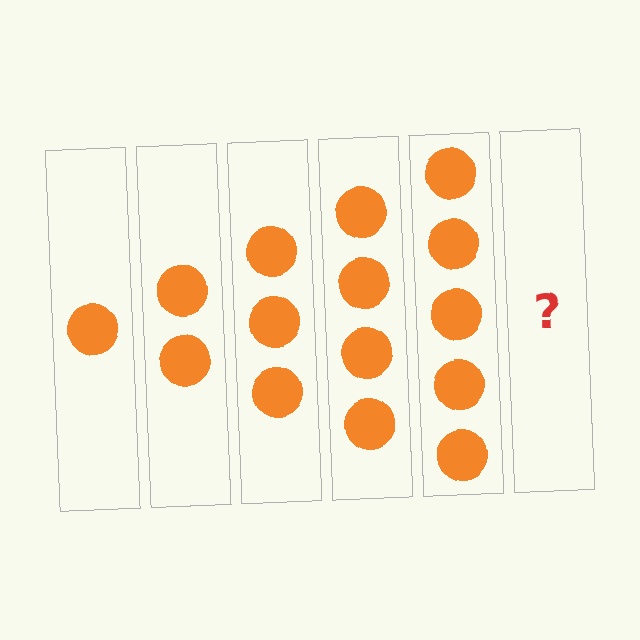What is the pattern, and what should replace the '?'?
The pattern is that each step adds one more circle. The '?' should be 6 circles.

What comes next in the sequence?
The next element should be 6 circles.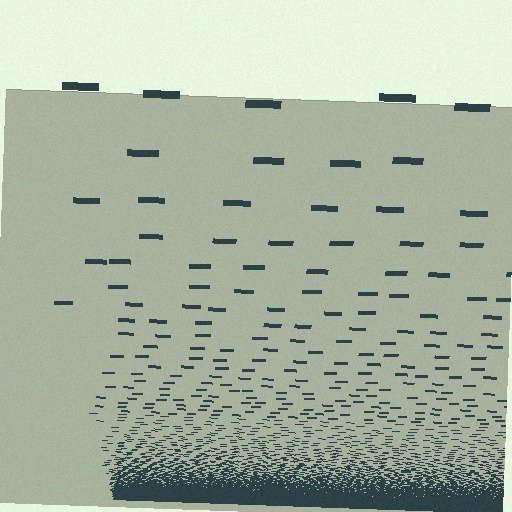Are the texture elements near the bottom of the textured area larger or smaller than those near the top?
Smaller. The gradient is inverted — elements near the bottom are smaller and denser.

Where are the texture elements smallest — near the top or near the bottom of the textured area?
Near the bottom.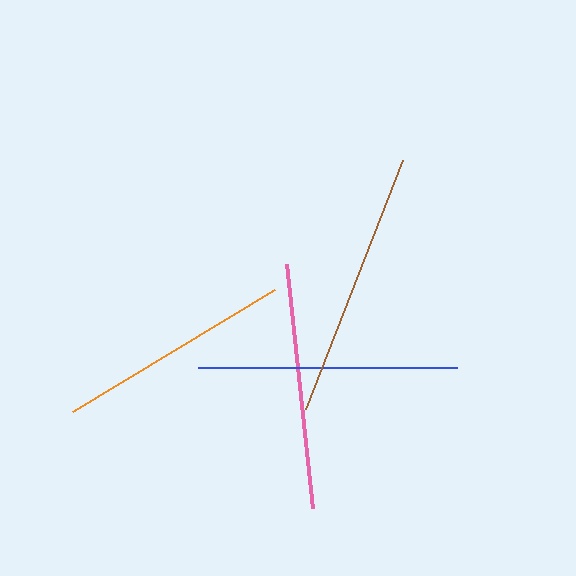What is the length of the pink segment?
The pink segment is approximately 245 pixels long.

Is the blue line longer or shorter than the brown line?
The brown line is longer than the blue line.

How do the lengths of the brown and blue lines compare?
The brown and blue lines are approximately the same length.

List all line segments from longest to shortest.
From longest to shortest: brown, blue, pink, orange.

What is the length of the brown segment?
The brown segment is approximately 268 pixels long.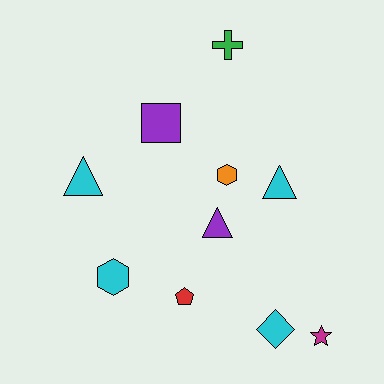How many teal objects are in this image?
There are no teal objects.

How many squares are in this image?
There is 1 square.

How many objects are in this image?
There are 10 objects.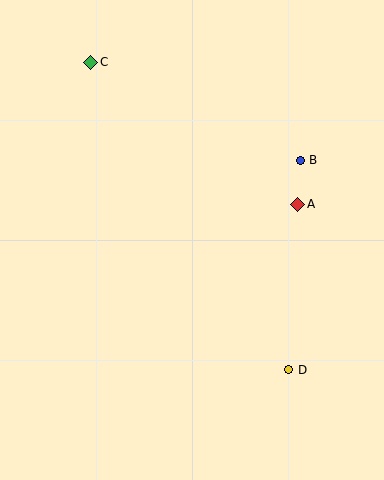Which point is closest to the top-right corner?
Point B is closest to the top-right corner.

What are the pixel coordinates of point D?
Point D is at (289, 370).